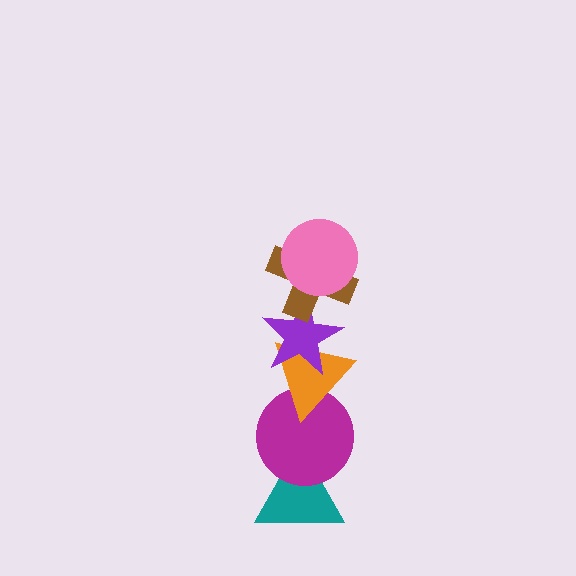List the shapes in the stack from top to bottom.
From top to bottom: the pink circle, the brown cross, the purple star, the orange triangle, the magenta circle, the teal triangle.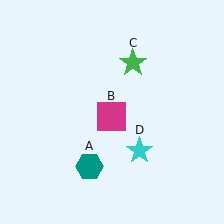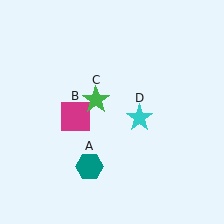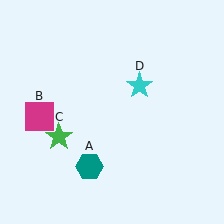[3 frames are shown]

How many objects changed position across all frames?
3 objects changed position: magenta square (object B), green star (object C), cyan star (object D).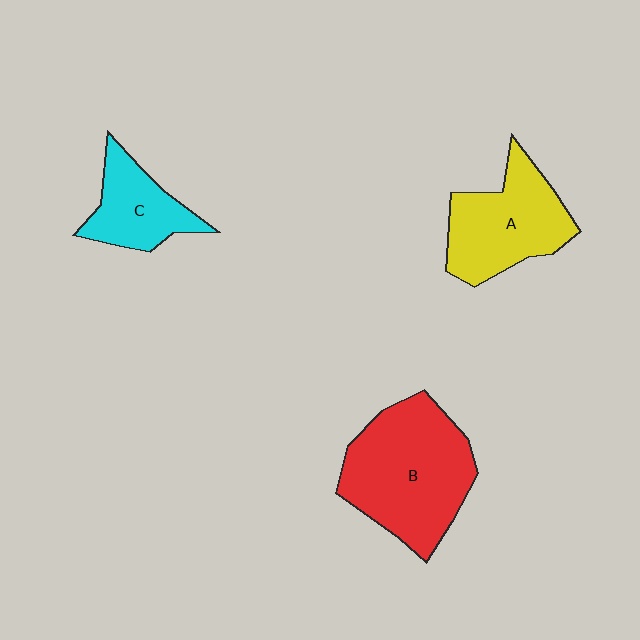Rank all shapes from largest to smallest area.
From largest to smallest: B (red), A (yellow), C (cyan).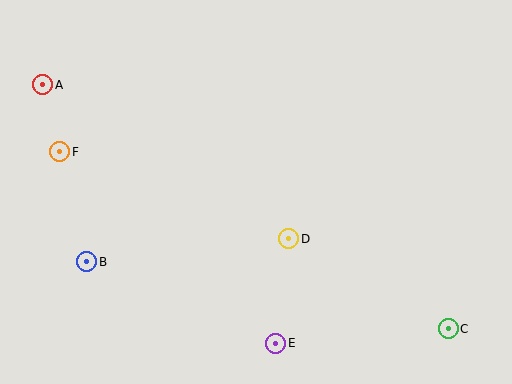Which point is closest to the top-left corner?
Point A is closest to the top-left corner.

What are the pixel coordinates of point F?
Point F is at (60, 152).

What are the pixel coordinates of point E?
Point E is at (276, 343).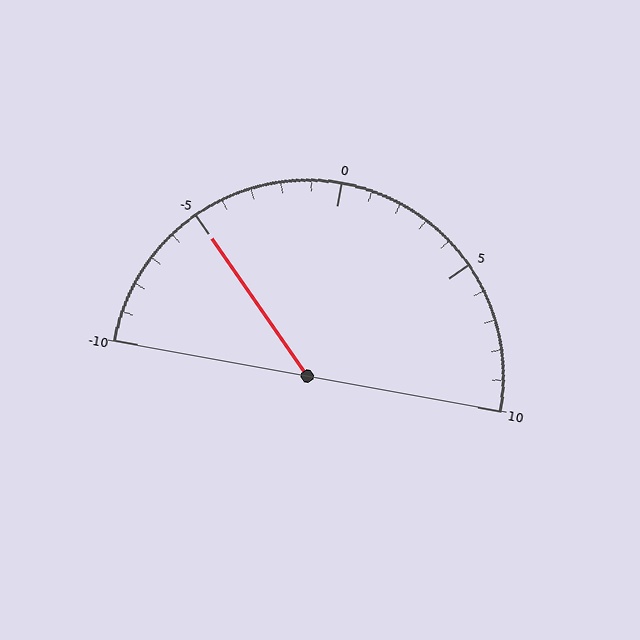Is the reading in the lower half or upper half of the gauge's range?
The reading is in the lower half of the range (-10 to 10).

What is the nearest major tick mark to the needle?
The nearest major tick mark is -5.